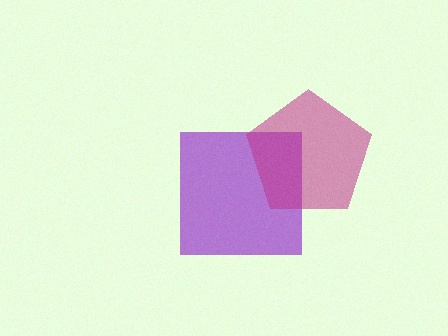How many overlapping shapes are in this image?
There are 2 overlapping shapes in the image.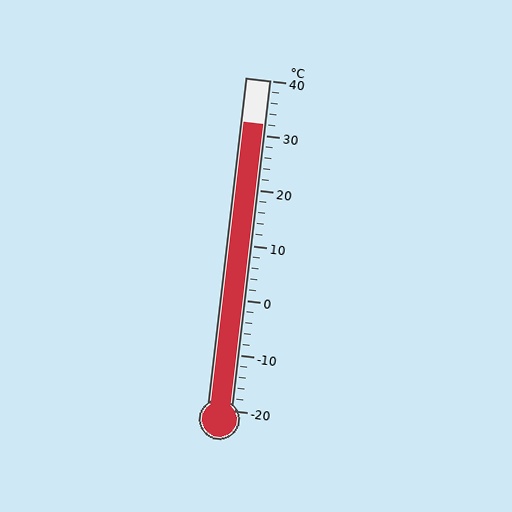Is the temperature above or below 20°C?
The temperature is above 20°C.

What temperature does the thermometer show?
The thermometer shows approximately 32°C.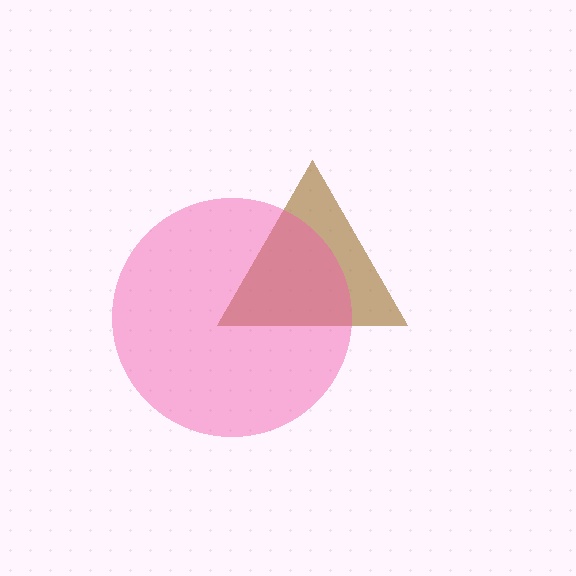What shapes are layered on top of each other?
The layered shapes are: a brown triangle, a pink circle.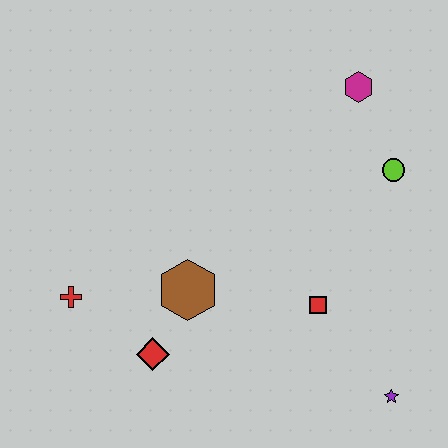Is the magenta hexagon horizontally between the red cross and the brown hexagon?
No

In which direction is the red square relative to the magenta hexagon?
The red square is below the magenta hexagon.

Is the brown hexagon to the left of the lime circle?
Yes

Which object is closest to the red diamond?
The brown hexagon is closest to the red diamond.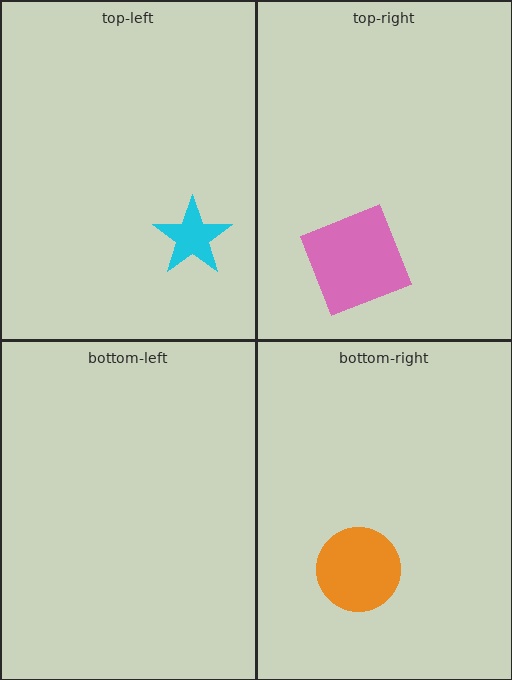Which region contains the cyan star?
The top-left region.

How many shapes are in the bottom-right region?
1.